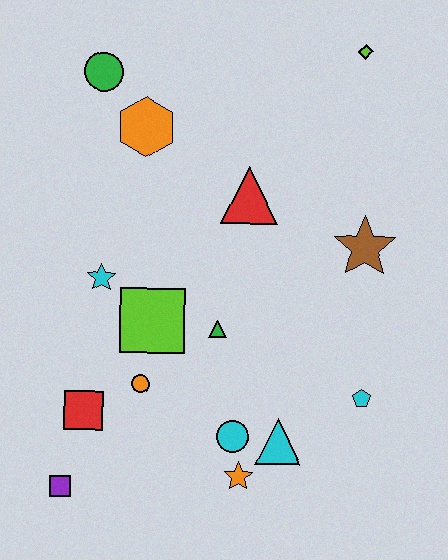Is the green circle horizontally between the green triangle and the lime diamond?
No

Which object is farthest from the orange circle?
The lime diamond is farthest from the orange circle.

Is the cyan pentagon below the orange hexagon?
Yes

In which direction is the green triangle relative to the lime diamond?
The green triangle is below the lime diamond.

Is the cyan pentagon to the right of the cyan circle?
Yes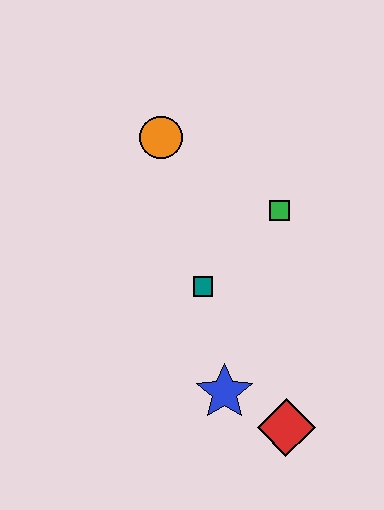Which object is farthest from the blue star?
The orange circle is farthest from the blue star.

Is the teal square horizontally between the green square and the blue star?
No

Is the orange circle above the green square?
Yes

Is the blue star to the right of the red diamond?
No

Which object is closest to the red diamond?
The blue star is closest to the red diamond.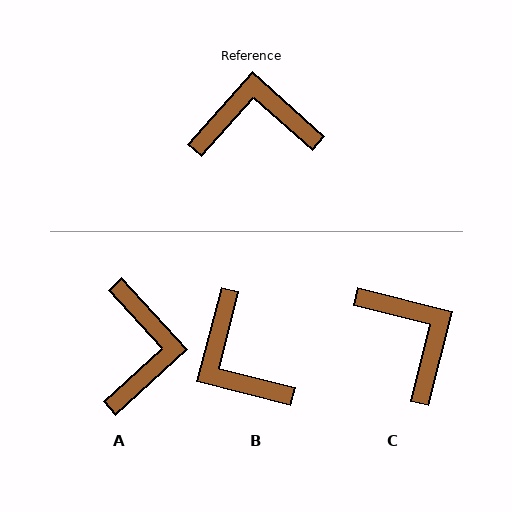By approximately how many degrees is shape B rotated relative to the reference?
Approximately 117 degrees counter-clockwise.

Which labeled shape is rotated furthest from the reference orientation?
B, about 117 degrees away.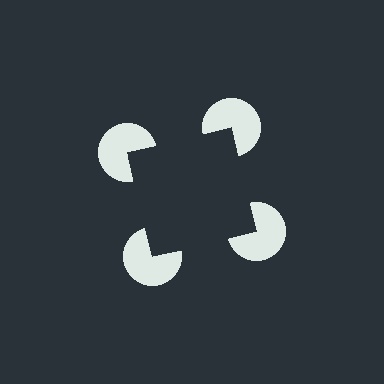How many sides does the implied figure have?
4 sides.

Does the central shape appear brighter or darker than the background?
It typically appears slightly darker than the background, even though no actual brightness change is drawn.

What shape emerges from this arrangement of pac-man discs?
An illusory square — its edges are inferred from the aligned wedge cuts in the pac-man discs, not physically drawn.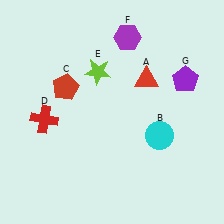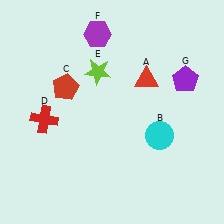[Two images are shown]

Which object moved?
The purple hexagon (F) moved left.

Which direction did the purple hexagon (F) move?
The purple hexagon (F) moved left.